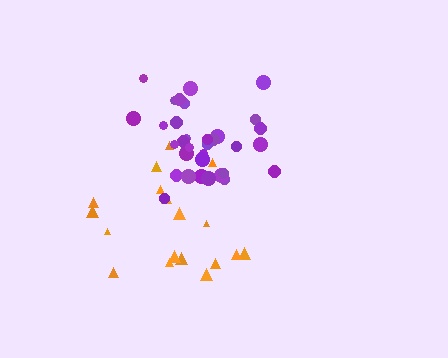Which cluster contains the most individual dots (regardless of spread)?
Purple (33).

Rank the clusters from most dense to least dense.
purple, orange.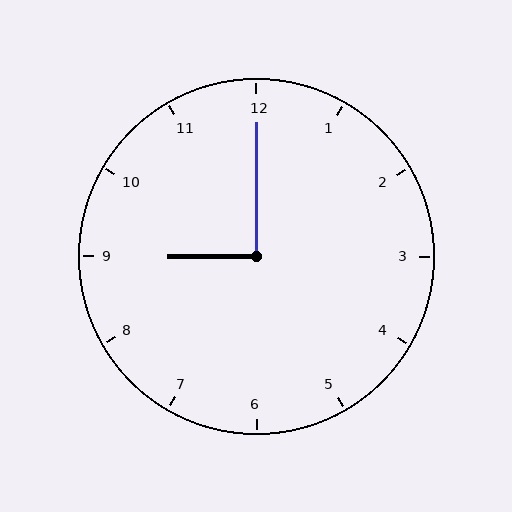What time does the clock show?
9:00.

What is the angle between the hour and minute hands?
Approximately 90 degrees.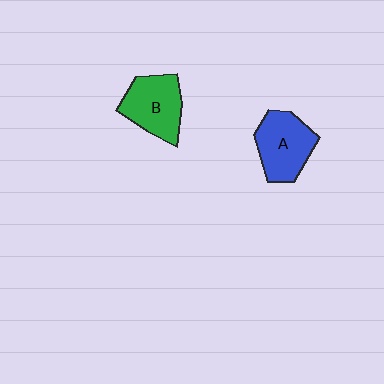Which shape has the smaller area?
Shape B (green).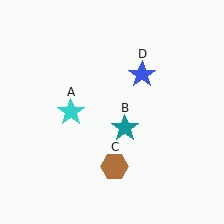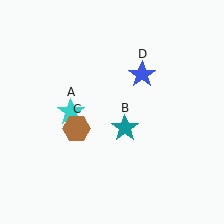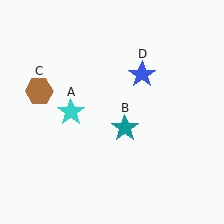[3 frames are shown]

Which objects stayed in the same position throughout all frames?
Cyan star (object A) and teal star (object B) and blue star (object D) remained stationary.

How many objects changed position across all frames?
1 object changed position: brown hexagon (object C).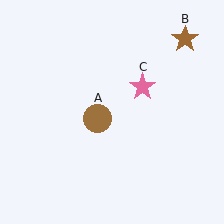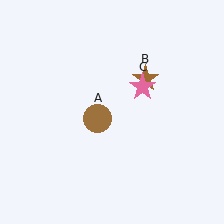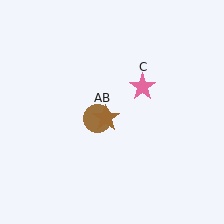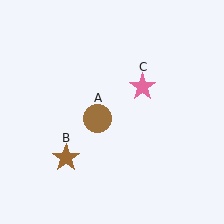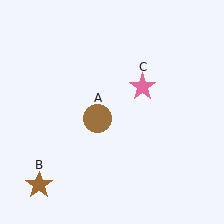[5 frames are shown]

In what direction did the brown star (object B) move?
The brown star (object B) moved down and to the left.